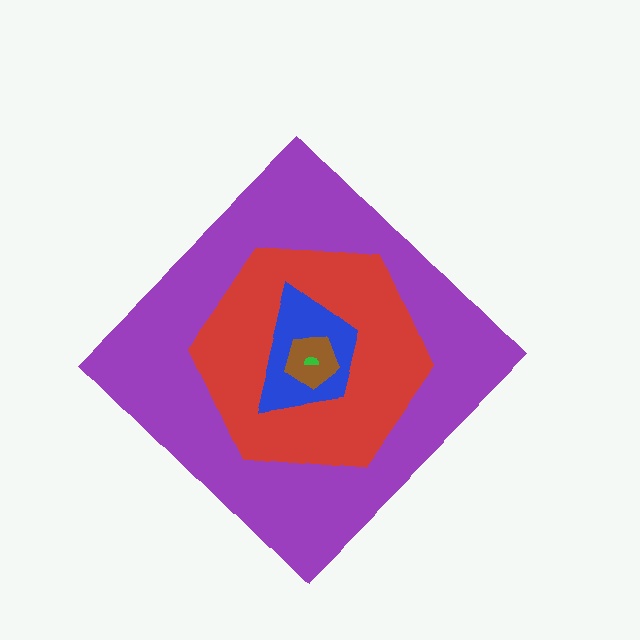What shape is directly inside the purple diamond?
The red hexagon.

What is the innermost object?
The green semicircle.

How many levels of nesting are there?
5.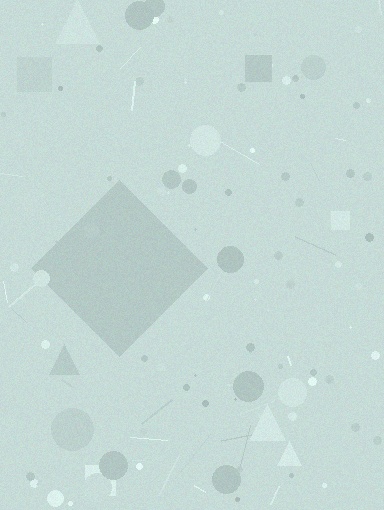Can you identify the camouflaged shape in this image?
The camouflaged shape is a diamond.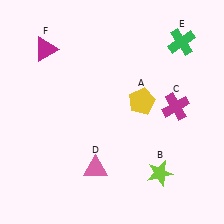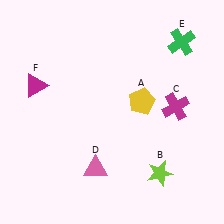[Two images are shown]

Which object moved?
The magenta triangle (F) moved down.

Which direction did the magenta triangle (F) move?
The magenta triangle (F) moved down.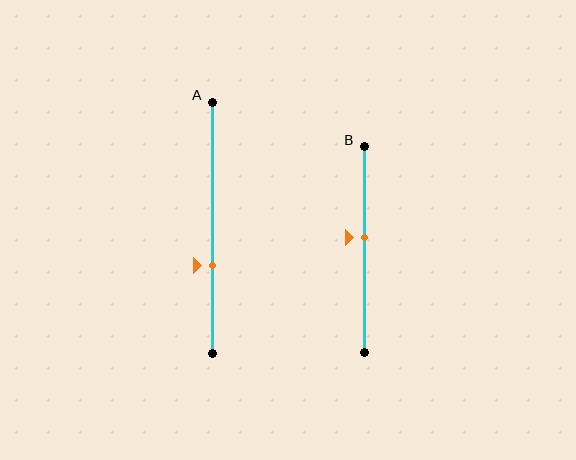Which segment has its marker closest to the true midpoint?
Segment B has its marker closest to the true midpoint.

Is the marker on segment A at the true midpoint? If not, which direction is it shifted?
No, the marker on segment A is shifted downward by about 15% of the segment length.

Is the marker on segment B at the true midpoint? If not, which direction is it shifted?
No, the marker on segment B is shifted upward by about 6% of the segment length.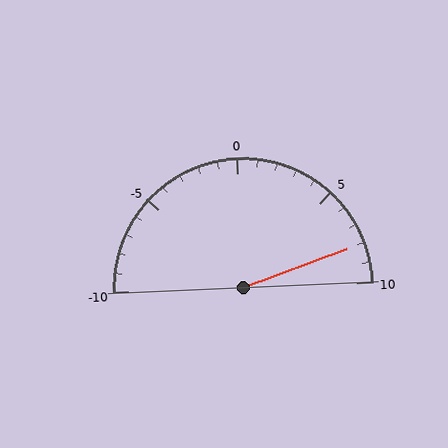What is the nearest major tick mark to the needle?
The nearest major tick mark is 10.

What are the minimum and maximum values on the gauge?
The gauge ranges from -10 to 10.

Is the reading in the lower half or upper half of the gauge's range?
The reading is in the upper half of the range (-10 to 10).